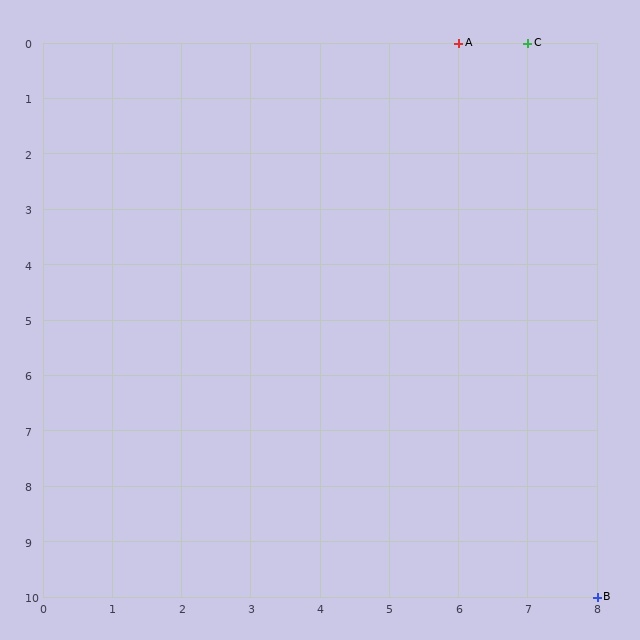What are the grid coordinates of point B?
Point B is at grid coordinates (8, 10).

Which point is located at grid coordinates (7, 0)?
Point C is at (7, 0).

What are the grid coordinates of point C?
Point C is at grid coordinates (7, 0).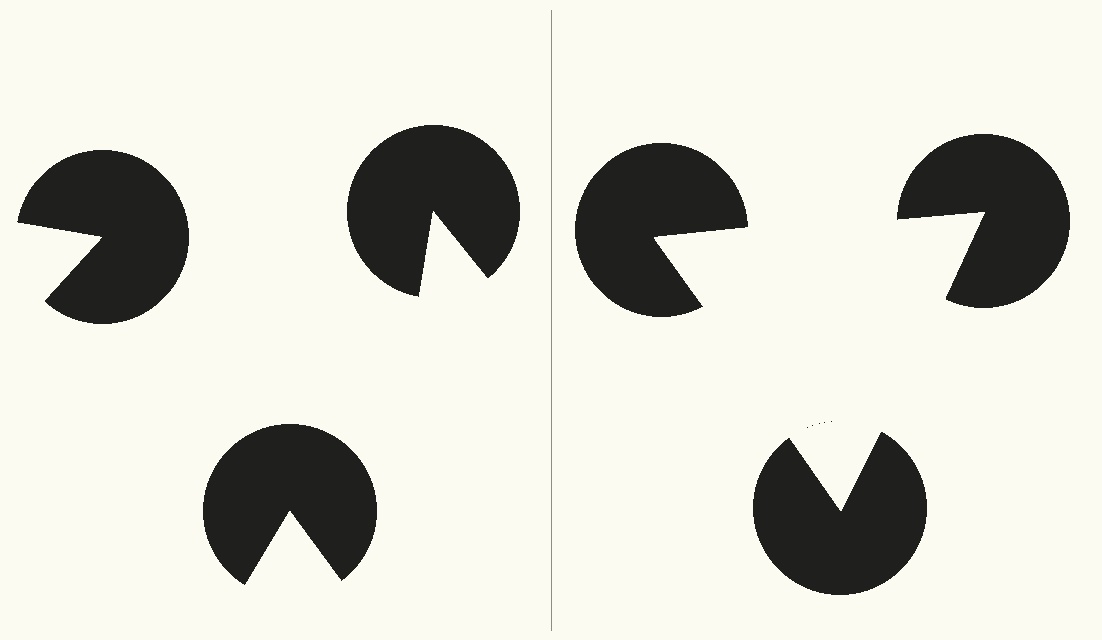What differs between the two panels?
The pac-man discs are positioned identically on both sides; only the wedge orientations differ. On the right they align to a triangle; on the left they are misaligned.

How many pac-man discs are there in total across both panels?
6 — 3 on each side.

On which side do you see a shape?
An illusory triangle appears on the right side. On the left side the wedge cuts are rotated, so no coherent shape forms.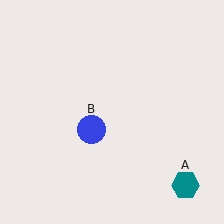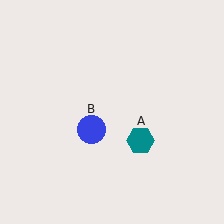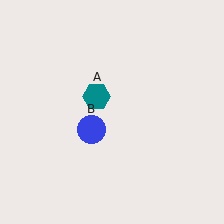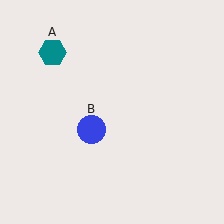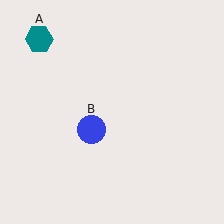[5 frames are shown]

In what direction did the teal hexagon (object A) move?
The teal hexagon (object A) moved up and to the left.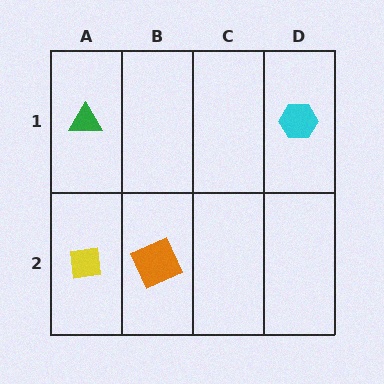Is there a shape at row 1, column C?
No, that cell is empty.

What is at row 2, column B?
An orange square.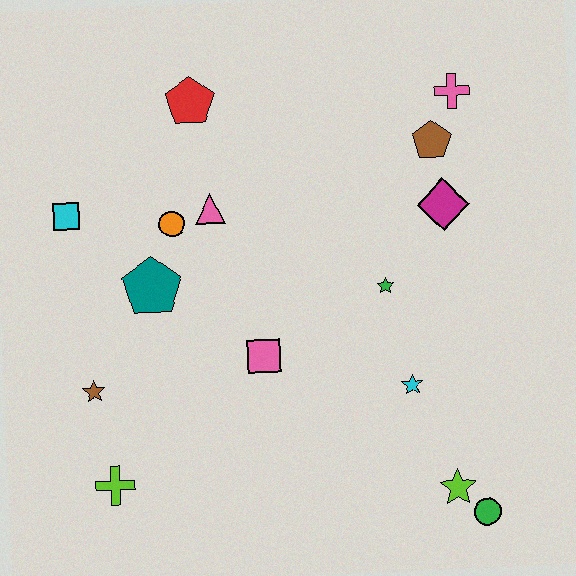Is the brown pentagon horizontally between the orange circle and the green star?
No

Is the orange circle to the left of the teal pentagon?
No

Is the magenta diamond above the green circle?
Yes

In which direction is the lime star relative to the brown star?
The lime star is to the right of the brown star.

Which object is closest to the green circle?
The lime star is closest to the green circle.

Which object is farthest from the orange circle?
The green circle is farthest from the orange circle.